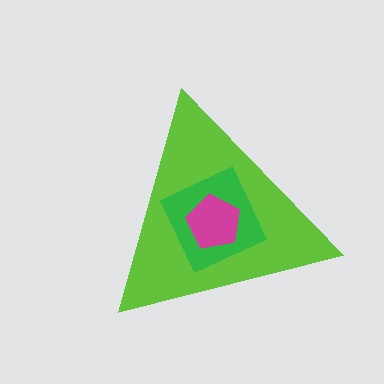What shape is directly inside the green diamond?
The magenta pentagon.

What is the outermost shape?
The lime triangle.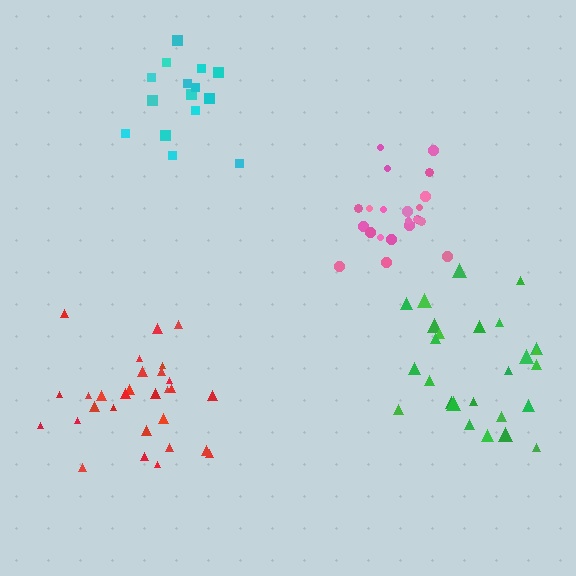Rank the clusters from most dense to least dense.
pink, red, cyan, green.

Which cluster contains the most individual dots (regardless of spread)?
Red (29).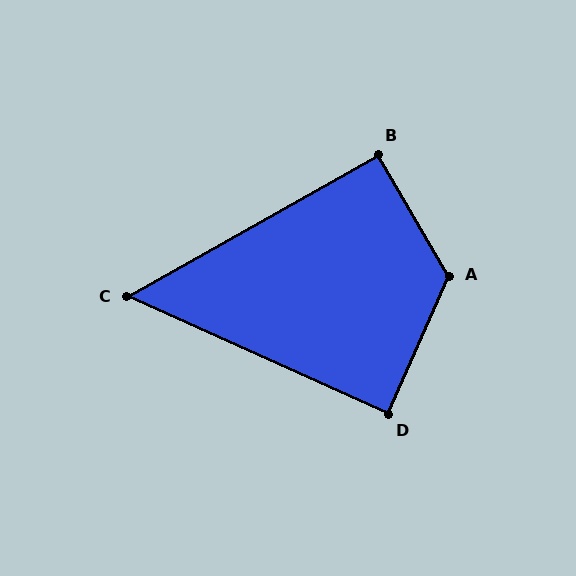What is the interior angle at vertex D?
Approximately 89 degrees (approximately right).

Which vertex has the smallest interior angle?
C, at approximately 54 degrees.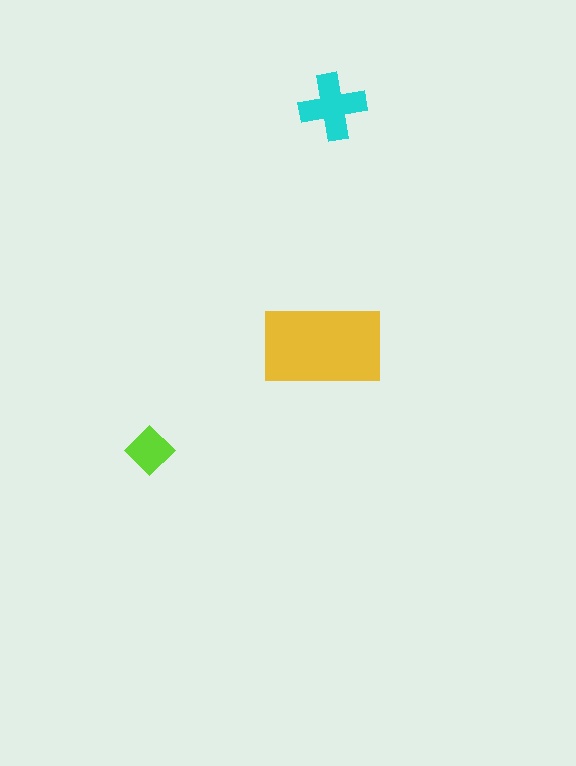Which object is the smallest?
The lime diamond.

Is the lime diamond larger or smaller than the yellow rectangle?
Smaller.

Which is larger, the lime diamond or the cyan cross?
The cyan cross.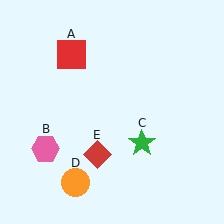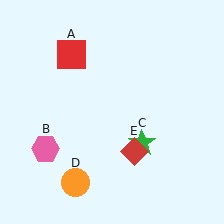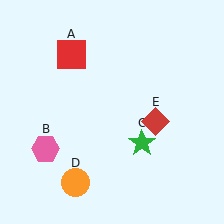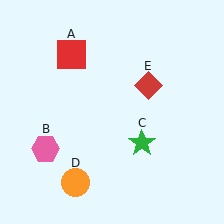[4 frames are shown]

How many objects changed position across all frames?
1 object changed position: red diamond (object E).